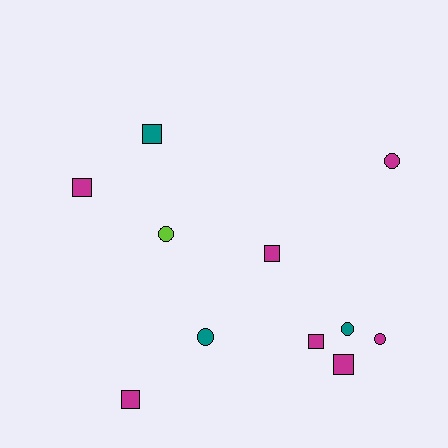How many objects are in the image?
There are 11 objects.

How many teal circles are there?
There are 2 teal circles.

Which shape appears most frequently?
Square, with 6 objects.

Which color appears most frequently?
Magenta, with 7 objects.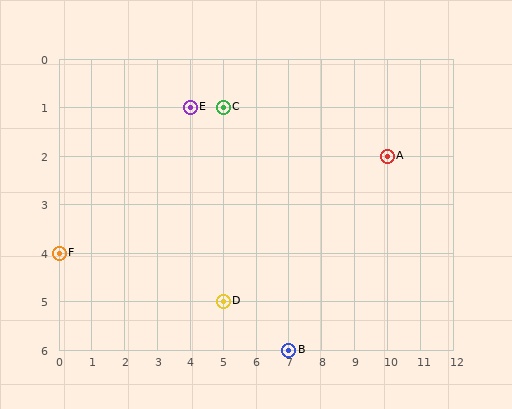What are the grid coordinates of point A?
Point A is at grid coordinates (10, 2).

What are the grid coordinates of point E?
Point E is at grid coordinates (4, 1).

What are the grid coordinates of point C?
Point C is at grid coordinates (5, 1).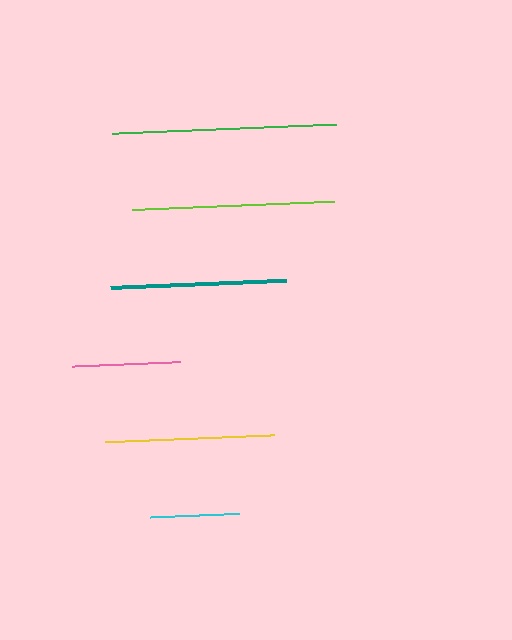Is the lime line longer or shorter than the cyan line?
The lime line is longer than the cyan line.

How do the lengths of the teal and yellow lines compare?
The teal and yellow lines are approximately the same length.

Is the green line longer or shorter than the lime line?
The green line is longer than the lime line.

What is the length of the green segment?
The green segment is approximately 225 pixels long.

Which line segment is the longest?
The green line is the longest at approximately 225 pixels.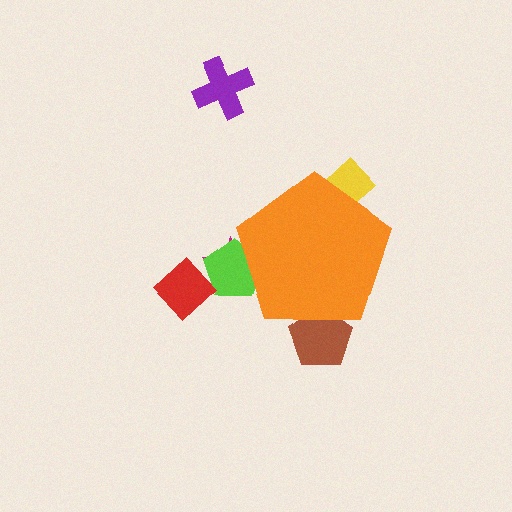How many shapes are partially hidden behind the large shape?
4 shapes are partially hidden.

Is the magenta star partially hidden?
Yes, the magenta star is partially hidden behind the orange pentagon.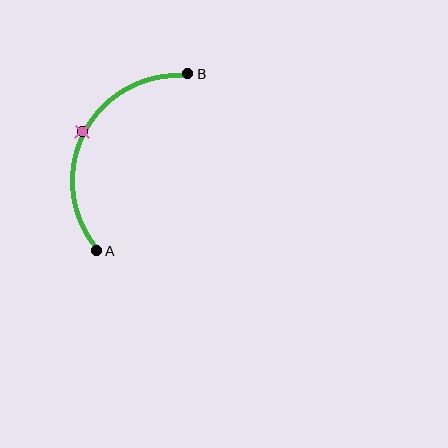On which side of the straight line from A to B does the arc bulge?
The arc bulges to the left of the straight line connecting A and B.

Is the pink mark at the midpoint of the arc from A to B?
Yes. The pink mark lies on the arc at equal arc-length from both A and B — it is the arc midpoint.